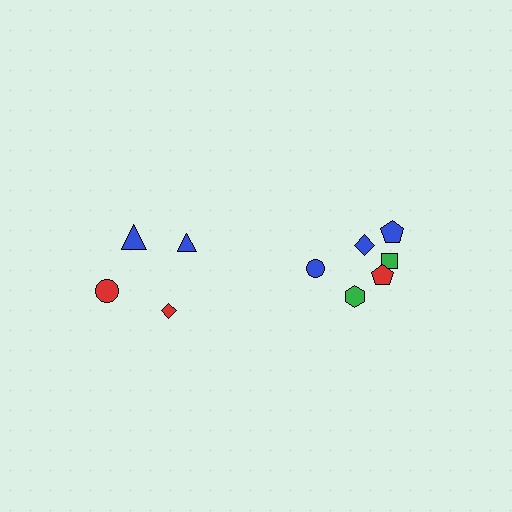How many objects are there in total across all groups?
There are 10 objects.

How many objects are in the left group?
There are 4 objects.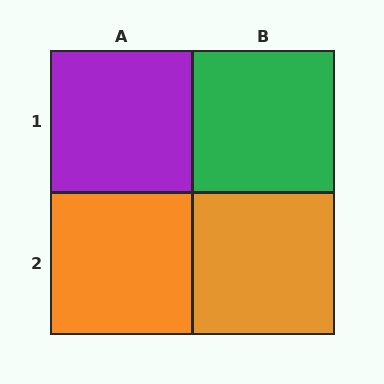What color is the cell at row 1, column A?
Purple.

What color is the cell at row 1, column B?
Green.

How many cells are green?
1 cell is green.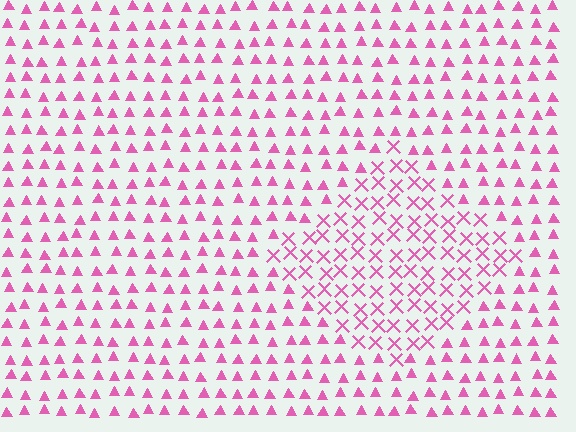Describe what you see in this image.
The image is filled with small pink elements arranged in a uniform grid. A diamond-shaped region contains X marks, while the surrounding area contains triangles. The boundary is defined purely by the change in element shape.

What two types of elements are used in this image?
The image uses X marks inside the diamond region and triangles outside it.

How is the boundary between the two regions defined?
The boundary is defined by a change in element shape: X marks inside vs. triangles outside. All elements share the same color and spacing.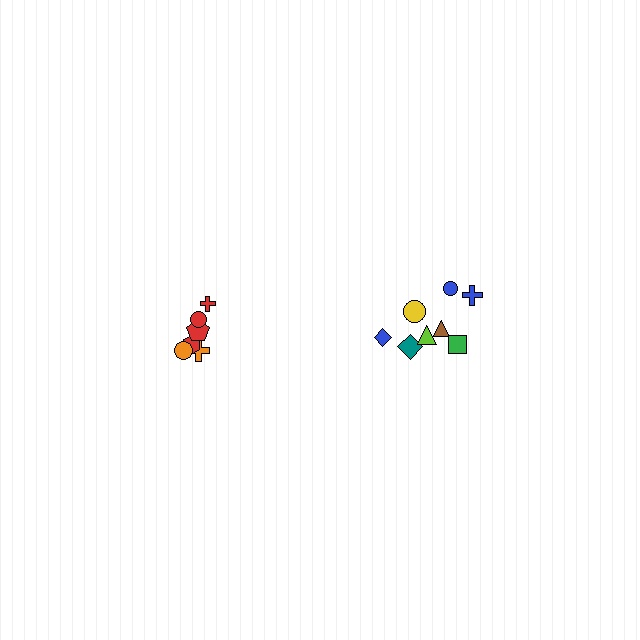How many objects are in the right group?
There are 8 objects.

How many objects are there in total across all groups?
There are 14 objects.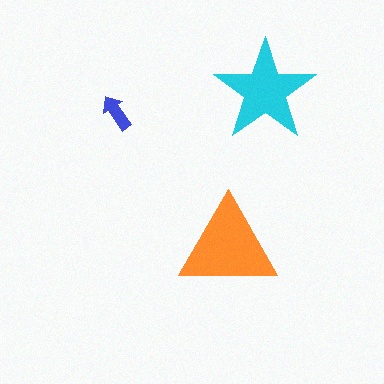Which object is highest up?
The cyan star is topmost.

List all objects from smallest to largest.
The blue arrow, the cyan star, the orange triangle.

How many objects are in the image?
There are 3 objects in the image.